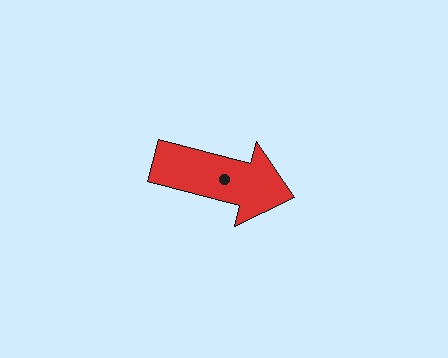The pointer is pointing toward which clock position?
Roughly 3 o'clock.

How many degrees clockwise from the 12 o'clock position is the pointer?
Approximately 104 degrees.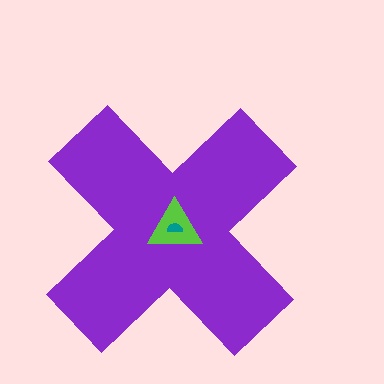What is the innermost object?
The teal semicircle.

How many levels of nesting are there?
3.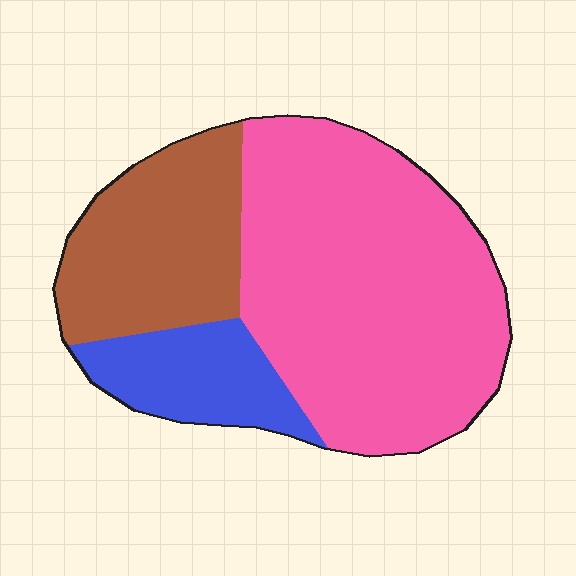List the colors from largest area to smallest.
From largest to smallest: pink, brown, blue.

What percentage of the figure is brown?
Brown covers roughly 25% of the figure.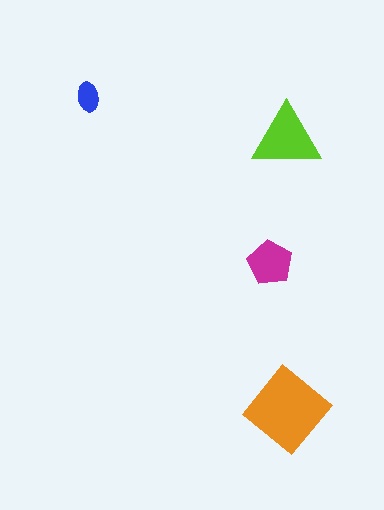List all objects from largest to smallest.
The orange diamond, the lime triangle, the magenta pentagon, the blue ellipse.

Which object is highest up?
The blue ellipse is topmost.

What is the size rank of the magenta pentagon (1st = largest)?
3rd.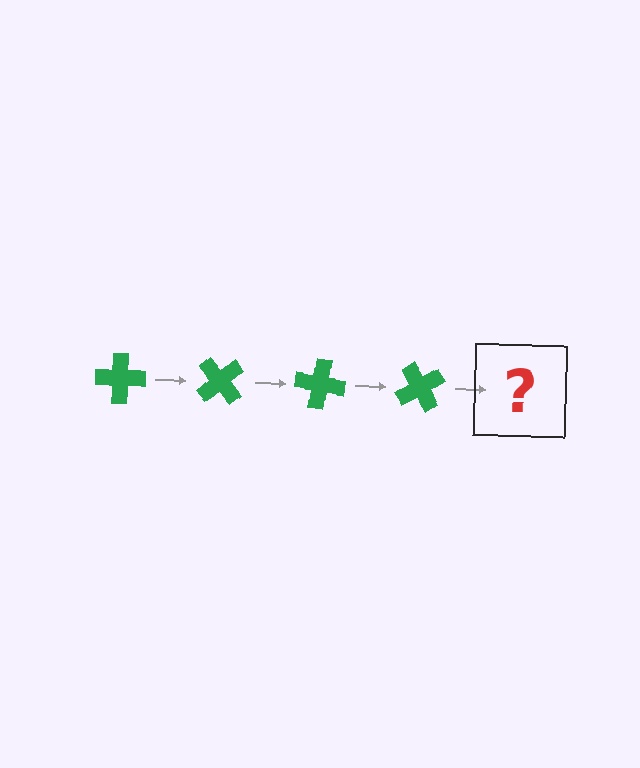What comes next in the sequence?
The next element should be a green cross rotated 200 degrees.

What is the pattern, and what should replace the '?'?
The pattern is that the cross rotates 50 degrees each step. The '?' should be a green cross rotated 200 degrees.